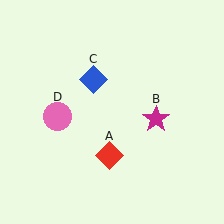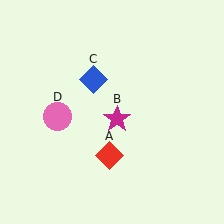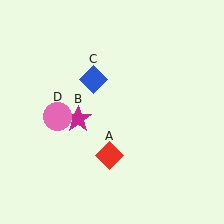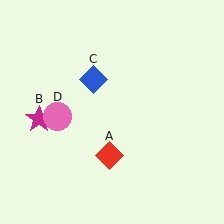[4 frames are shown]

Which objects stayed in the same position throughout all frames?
Red diamond (object A) and blue diamond (object C) and pink circle (object D) remained stationary.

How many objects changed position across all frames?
1 object changed position: magenta star (object B).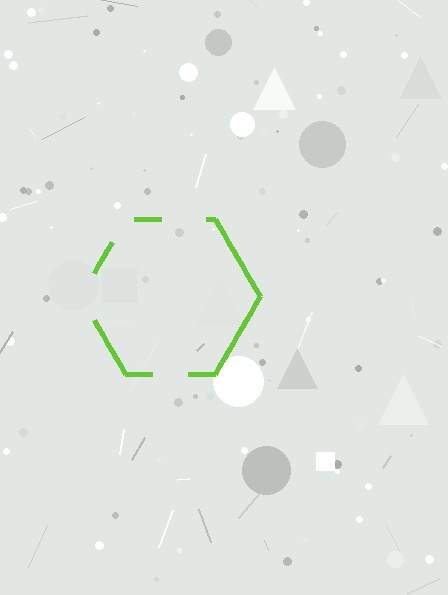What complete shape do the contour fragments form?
The contour fragments form a hexagon.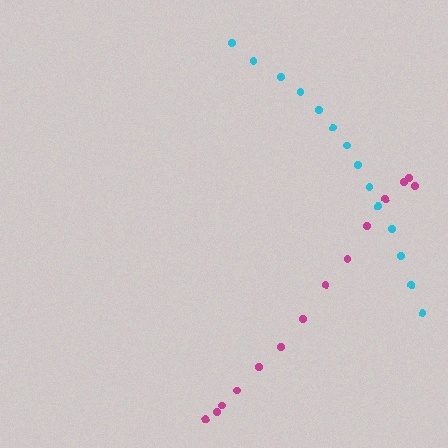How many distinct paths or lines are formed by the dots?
There are 2 distinct paths.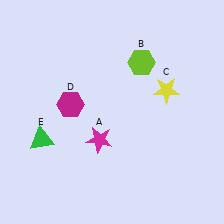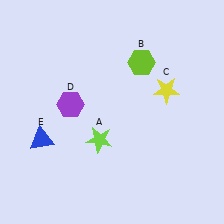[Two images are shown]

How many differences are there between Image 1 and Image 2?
There are 3 differences between the two images.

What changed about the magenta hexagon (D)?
In Image 1, D is magenta. In Image 2, it changed to purple.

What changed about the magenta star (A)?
In Image 1, A is magenta. In Image 2, it changed to lime.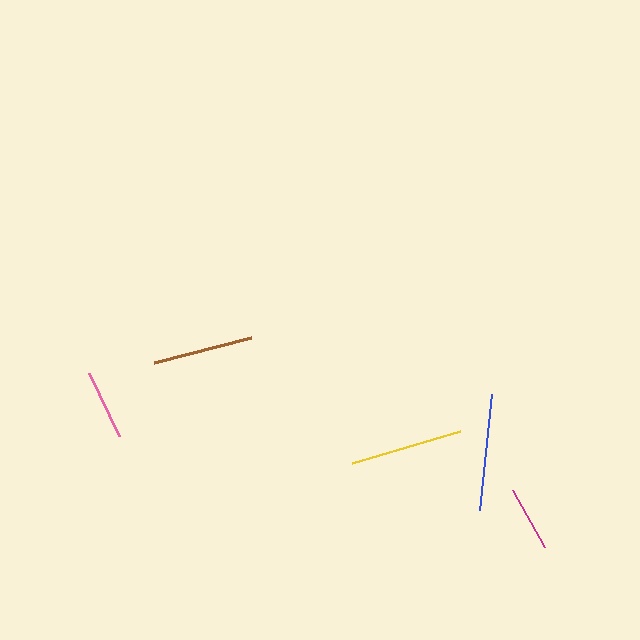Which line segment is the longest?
The blue line is the longest at approximately 117 pixels.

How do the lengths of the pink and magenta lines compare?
The pink and magenta lines are approximately the same length.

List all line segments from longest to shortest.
From longest to shortest: blue, yellow, brown, pink, magenta.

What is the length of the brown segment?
The brown segment is approximately 100 pixels long.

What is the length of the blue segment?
The blue segment is approximately 117 pixels long.